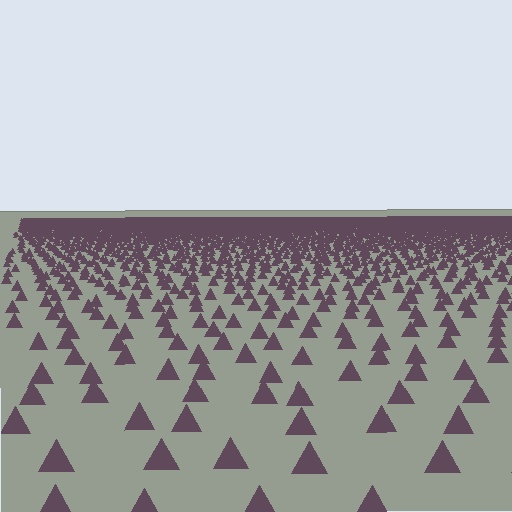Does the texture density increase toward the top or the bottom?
Density increases toward the top.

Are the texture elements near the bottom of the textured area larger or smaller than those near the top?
Larger. Near the bottom, elements are closer to the viewer and appear at a bigger on-screen size.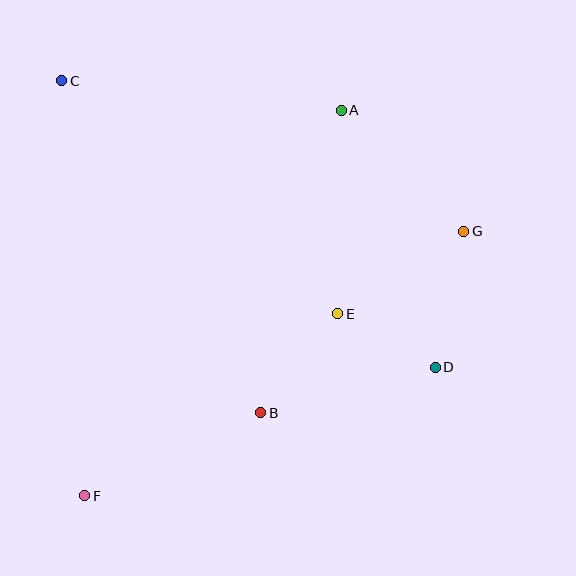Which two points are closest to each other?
Points D and E are closest to each other.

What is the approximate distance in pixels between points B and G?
The distance between B and G is approximately 273 pixels.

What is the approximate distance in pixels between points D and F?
The distance between D and F is approximately 373 pixels.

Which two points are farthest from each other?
Points C and D are farthest from each other.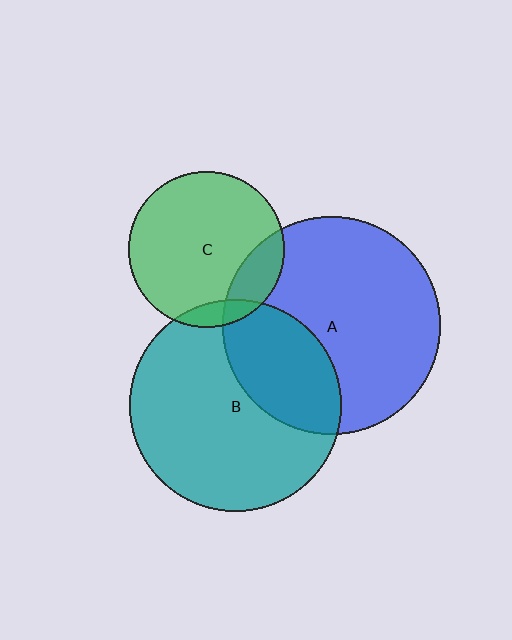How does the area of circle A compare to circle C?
Approximately 2.0 times.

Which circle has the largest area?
Circle A (blue).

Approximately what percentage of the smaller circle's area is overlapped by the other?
Approximately 15%.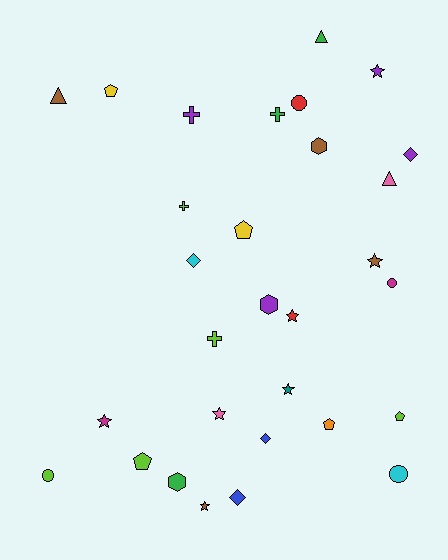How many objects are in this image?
There are 30 objects.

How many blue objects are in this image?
There are 2 blue objects.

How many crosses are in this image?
There are 4 crosses.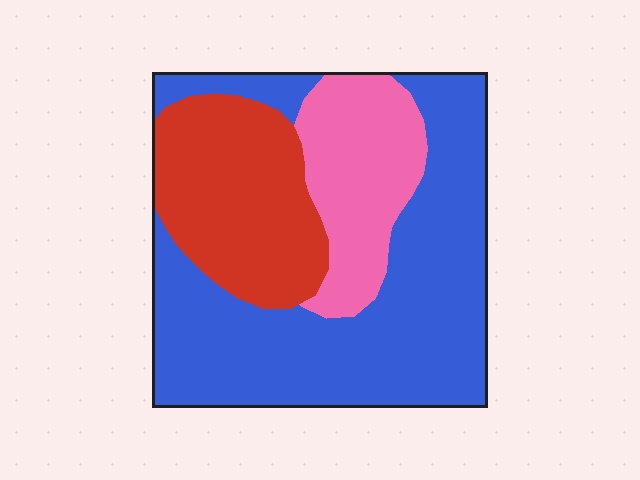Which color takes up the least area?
Pink, at roughly 20%.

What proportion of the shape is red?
Red covers roughly 25% of the shape.